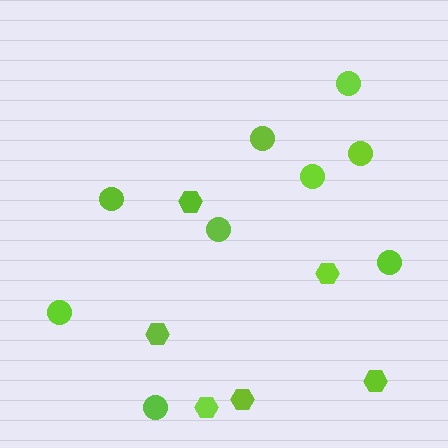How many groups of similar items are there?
There are 2 groups: one group of hexagons (6) and one group of circles (9).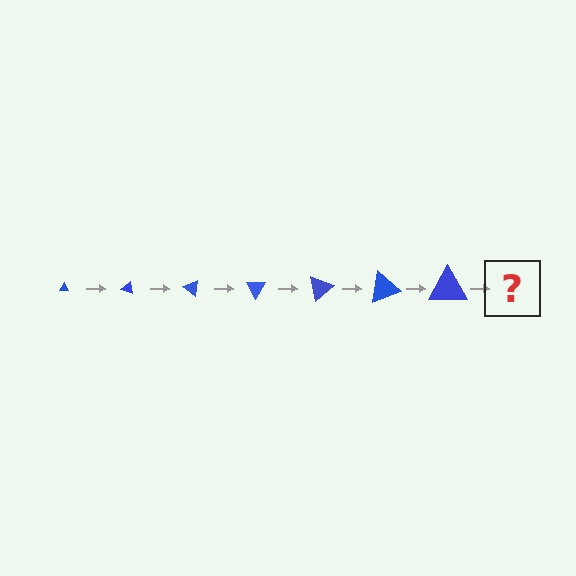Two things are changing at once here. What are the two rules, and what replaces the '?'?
The two rules are that the triangle grows larger each step and it rotates 20 degrees each step. The '?' should be a triangle, larger than the previous one and rotated 140 degrees from the start.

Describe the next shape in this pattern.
It should be a triangle, larger than the previous one and rotated 140 degrees from the start.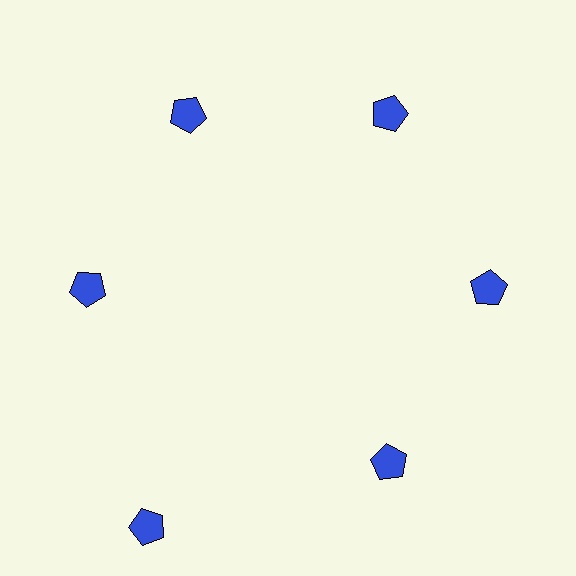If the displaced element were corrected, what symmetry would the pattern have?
It would have 6-fold rotational symmetry — the pattern would map onto itself every 60 degrees.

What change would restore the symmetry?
The symmetry would be restored by moving it inward, back onto the ring so that all 6 pentagons sit at equal angles and equal distance from the center.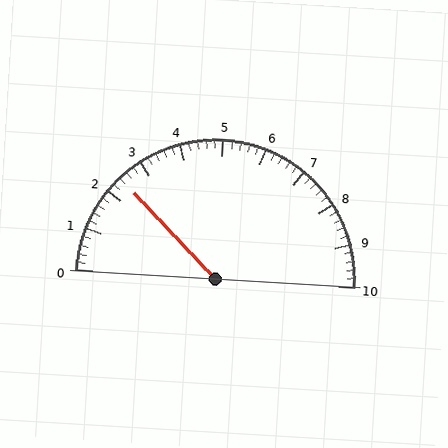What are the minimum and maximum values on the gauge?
The gauge ranges from 0 to 10.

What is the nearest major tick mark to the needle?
The nearest major tick mark is 2.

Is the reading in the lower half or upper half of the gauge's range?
The reading is in the lower half of the range (0 to 10).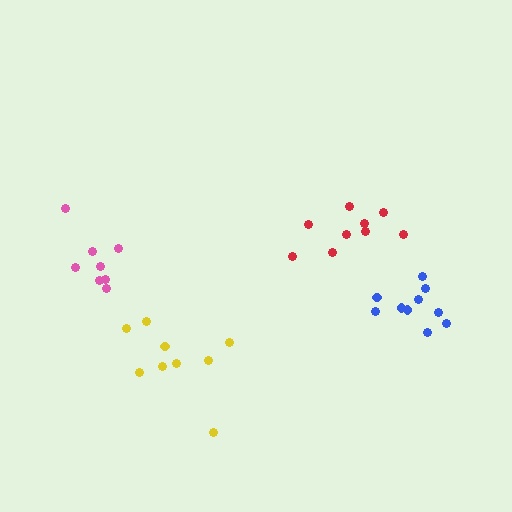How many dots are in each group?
Group 1: 9 dots, Group 2: 9 dots, Group 3: 8 dots, Group 4: 10 dots (36 total).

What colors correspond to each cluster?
The clusters are colored: yellow, red, pink, blue.